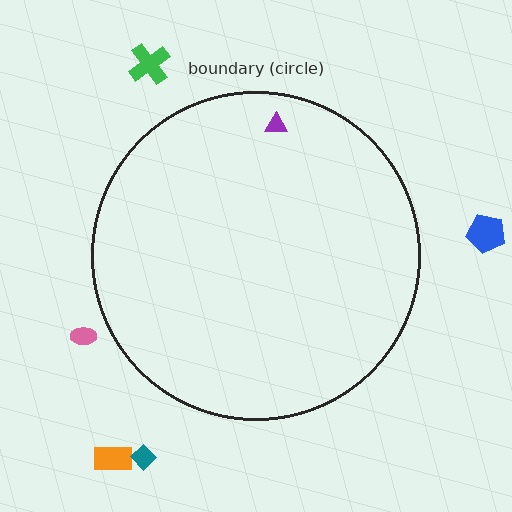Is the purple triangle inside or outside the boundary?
Inside.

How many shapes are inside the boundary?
1 inside, 5 outside.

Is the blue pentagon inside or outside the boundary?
Outside.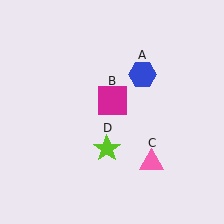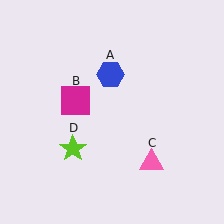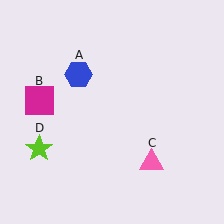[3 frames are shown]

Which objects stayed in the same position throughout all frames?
Pink triangle (object C) remained stationary.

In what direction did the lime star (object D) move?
The lime star (object D) moved left.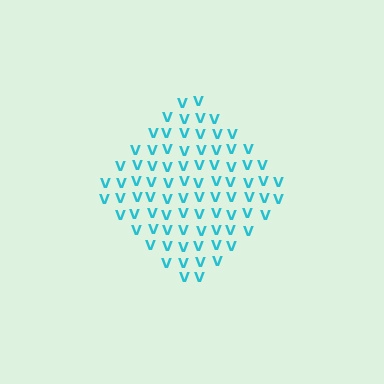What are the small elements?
The small elements are letter V's.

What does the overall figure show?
The overall figure shows a diamond.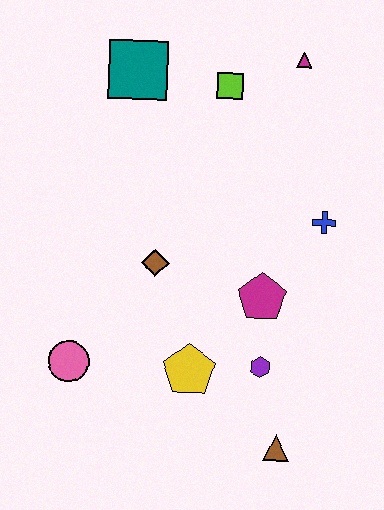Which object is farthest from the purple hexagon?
The teal square is farthest from the purple hexagon.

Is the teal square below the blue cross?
No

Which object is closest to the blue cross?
The magenta pentagon is closest to the blue cross.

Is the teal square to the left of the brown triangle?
Yes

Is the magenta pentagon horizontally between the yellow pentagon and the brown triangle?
Yes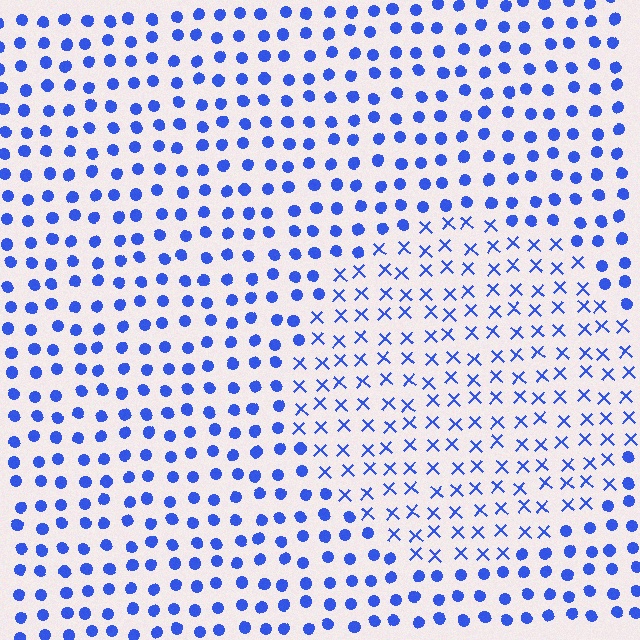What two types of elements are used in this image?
The image uses X marks inside the circle region and circles outside it.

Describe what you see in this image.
The image is filled with small blue elements arranged in a uniform grid. A circle-shaped region contains X marks, while the surrounding area contains circles. The boundary is defined purely by the change in element shape.